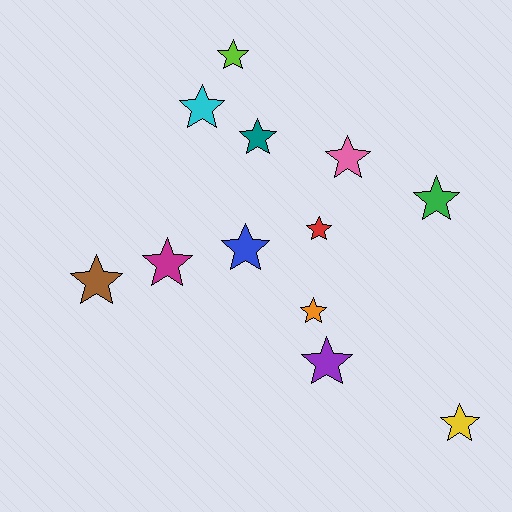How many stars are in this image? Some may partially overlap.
There are 12 stars.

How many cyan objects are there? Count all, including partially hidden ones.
There is 1 cyan object.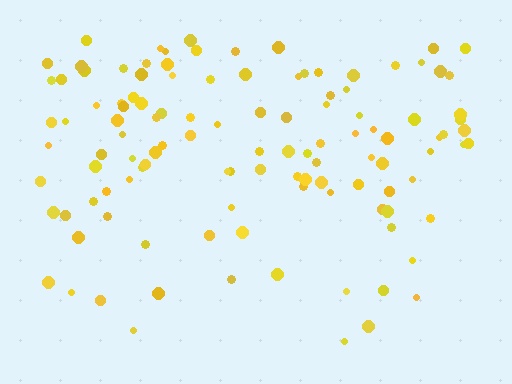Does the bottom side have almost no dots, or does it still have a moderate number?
Still a moderate number, just noticeably fewer than the top.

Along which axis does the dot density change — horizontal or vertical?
Vertical.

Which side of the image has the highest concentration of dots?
The top.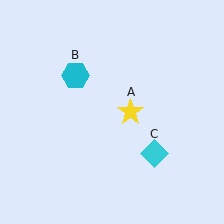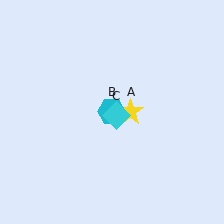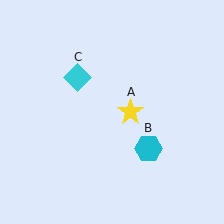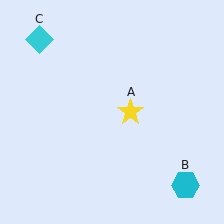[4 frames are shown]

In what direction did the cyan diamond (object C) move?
The cyan diamond (object C) moved up and to the left.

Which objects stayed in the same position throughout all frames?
Yellow star (object A) remained stationary.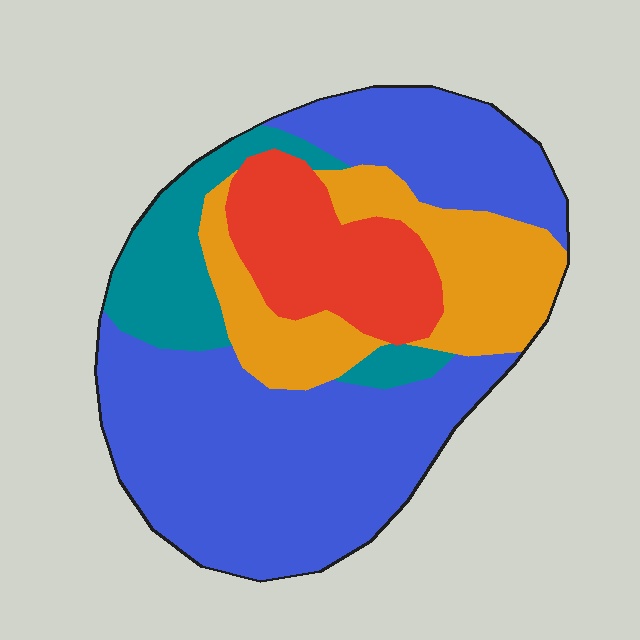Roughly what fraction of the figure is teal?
Teal takes up about one eighth (1/8) of the figure.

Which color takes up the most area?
Blue, at roughly 50%.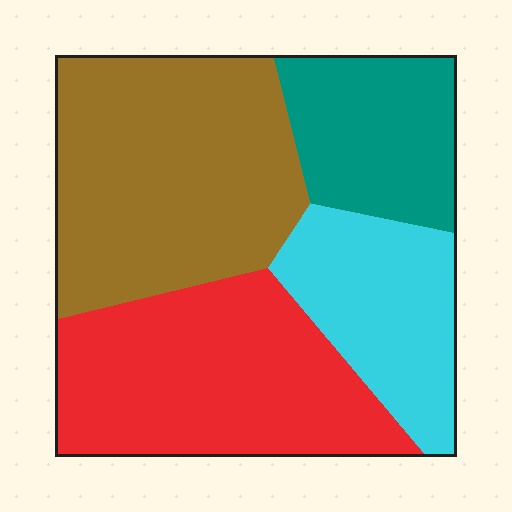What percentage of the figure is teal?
Teal covers about 15% of the figure.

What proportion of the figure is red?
Red takes up about one third (1/3) of the figure.